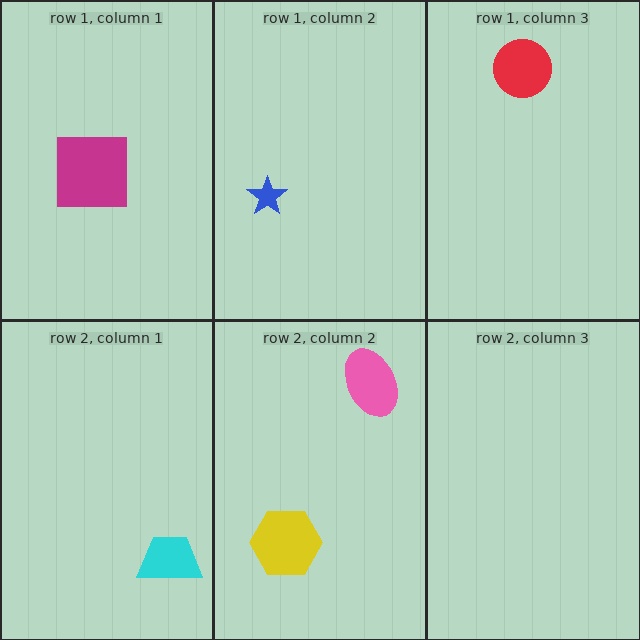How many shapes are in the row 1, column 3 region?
1.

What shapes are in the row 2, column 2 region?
The pink ellipse, the yellow hexagon.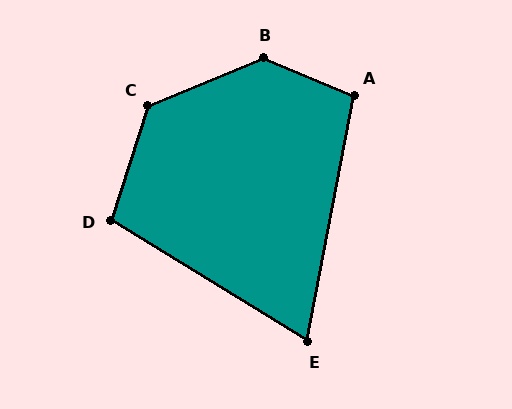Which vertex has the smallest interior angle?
E, at approximately 69 degrees.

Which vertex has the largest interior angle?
B, at approximately 135 degrees.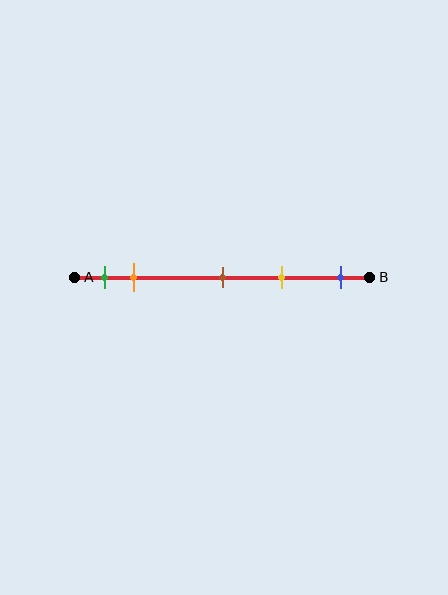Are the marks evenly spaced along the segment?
No, the marks are not evenly spaced.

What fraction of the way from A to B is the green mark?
The green mark is approximately 10% (0.1) of the way from A to B.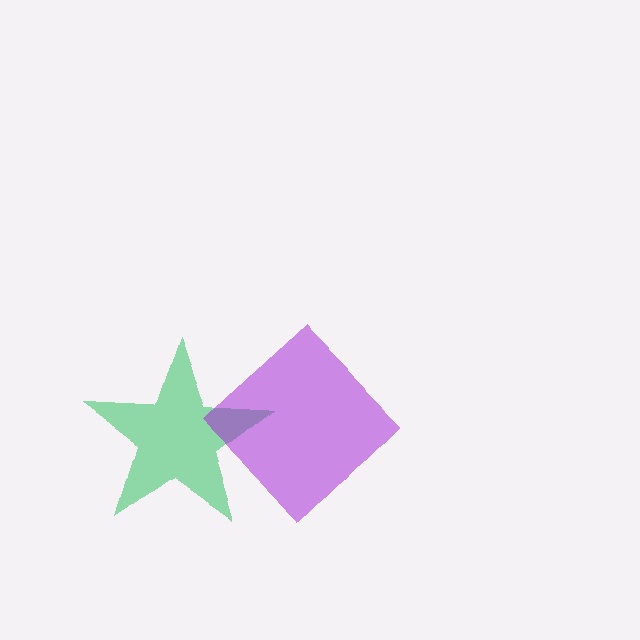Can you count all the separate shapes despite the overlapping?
Yes, there are 2 separate shapes.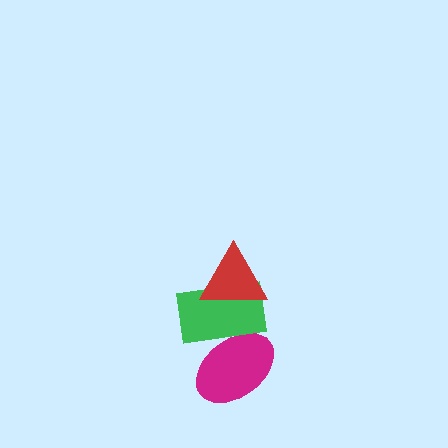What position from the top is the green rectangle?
The green rectangle is 2nd from the top.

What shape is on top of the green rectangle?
The red triangle is on top of the green rectangle.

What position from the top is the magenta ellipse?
The magenta ellipse is 3rd from the top.